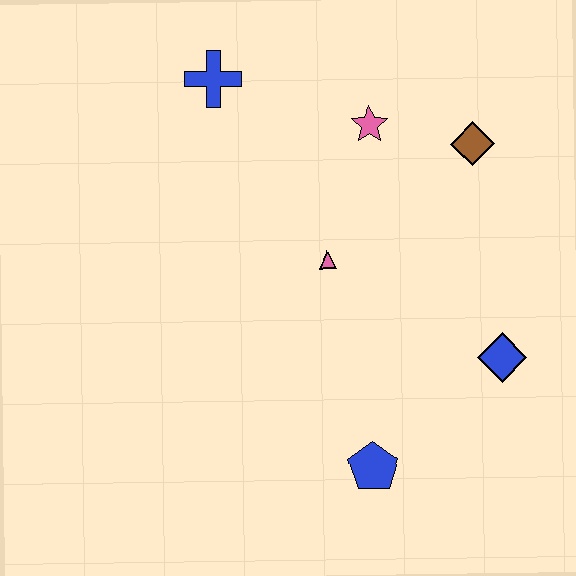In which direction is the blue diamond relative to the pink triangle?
The blue diamond is to the right of the pink triangle.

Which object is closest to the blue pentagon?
The blue diamond is closest to the blue pentagon.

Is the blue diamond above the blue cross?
No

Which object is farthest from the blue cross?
The blue pentagon is farthest from the blue cross.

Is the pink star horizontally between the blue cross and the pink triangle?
No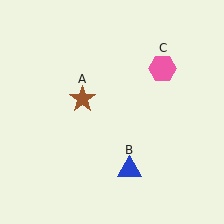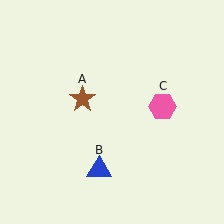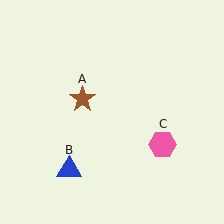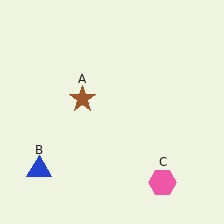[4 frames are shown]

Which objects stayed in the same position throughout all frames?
Brown star (object A) remained stationary.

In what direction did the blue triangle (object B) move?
The blue triangle (object B) moved left.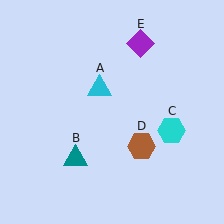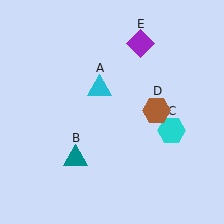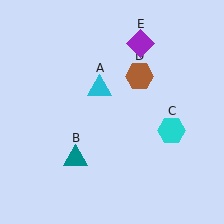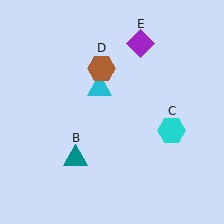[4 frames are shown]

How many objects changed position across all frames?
1 object changed position: brown hexagon (object D).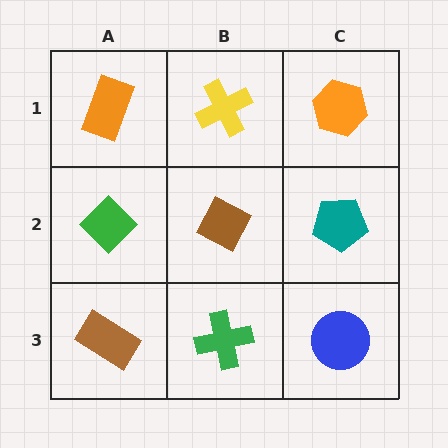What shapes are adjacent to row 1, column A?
A green diamond (row 2, column A), a yellow cross (row 1, column B).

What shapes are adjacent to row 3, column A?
A green diamond (row 2, column A), a green cross (row 3, column B).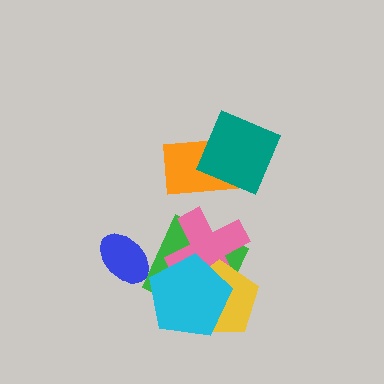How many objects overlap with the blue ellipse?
0 objects overlap with the blue ellipse.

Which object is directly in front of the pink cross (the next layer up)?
The yellow pentagon is directly in front of the pink cross.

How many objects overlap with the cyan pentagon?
3 objects overlap with the cyan pentagon.